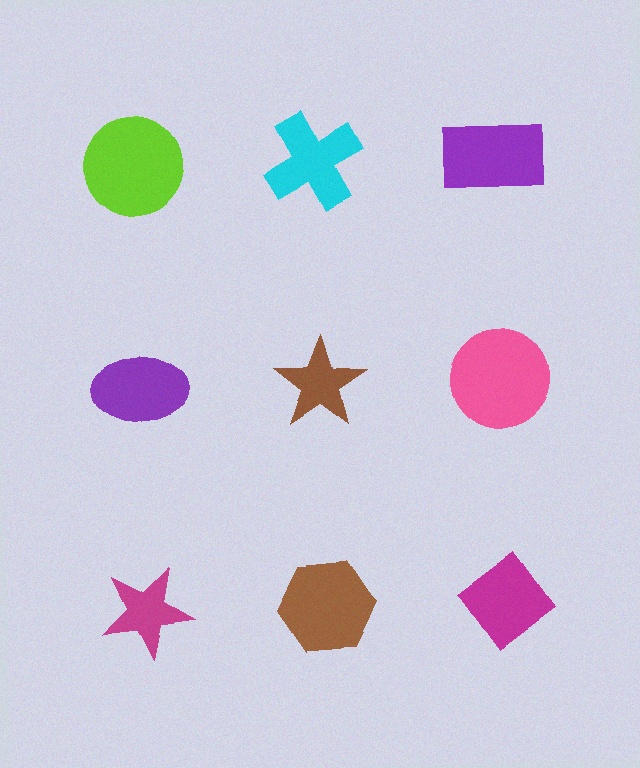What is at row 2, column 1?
A purple ellipse.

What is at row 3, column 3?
A magenta diamond.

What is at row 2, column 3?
A pink circle.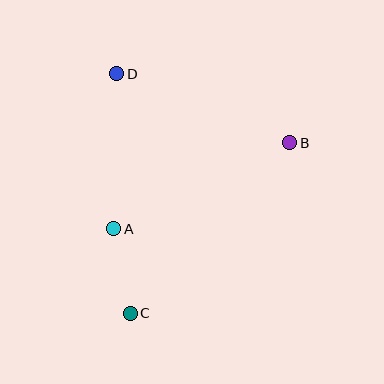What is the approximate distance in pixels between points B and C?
The distance between B and C is approximately 233 pixels.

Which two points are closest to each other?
Points A and C are closest to each other.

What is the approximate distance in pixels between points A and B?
The distance between A and B is approximately 196 pixels.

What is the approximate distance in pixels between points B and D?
The distance between B and D is approximately 186 pixels.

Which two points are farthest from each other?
Points C and D are farthest from each other.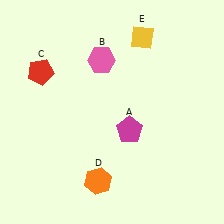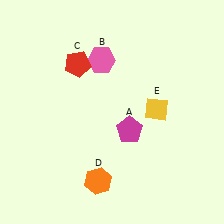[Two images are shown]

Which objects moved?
The objects that moved are: the red pentagon (C), the yellow diamond (E).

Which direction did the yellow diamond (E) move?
The yellow diamond (E) moved down.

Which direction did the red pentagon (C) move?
The red pentagon (C) moved right.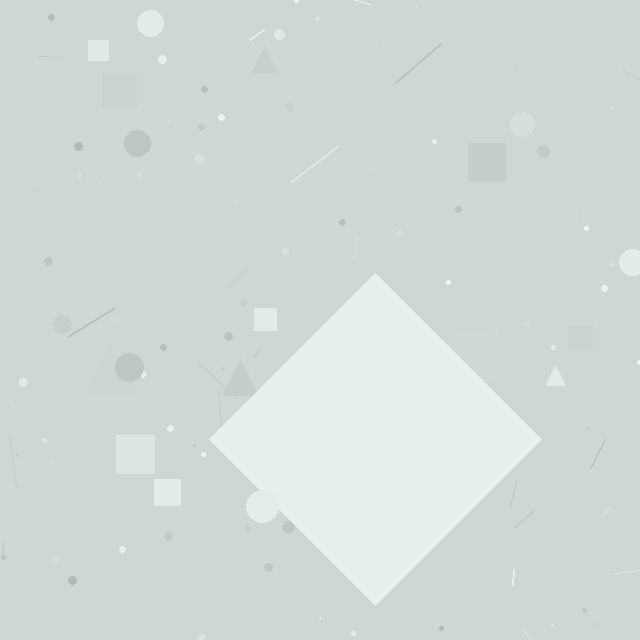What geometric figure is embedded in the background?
A diamond is embedded in the background.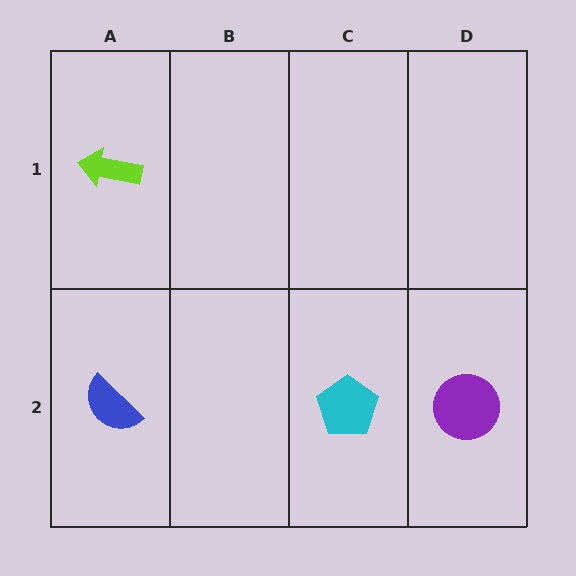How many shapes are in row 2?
3 shapes.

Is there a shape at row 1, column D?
No, that cell is empty.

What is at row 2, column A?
A blue semicircle.